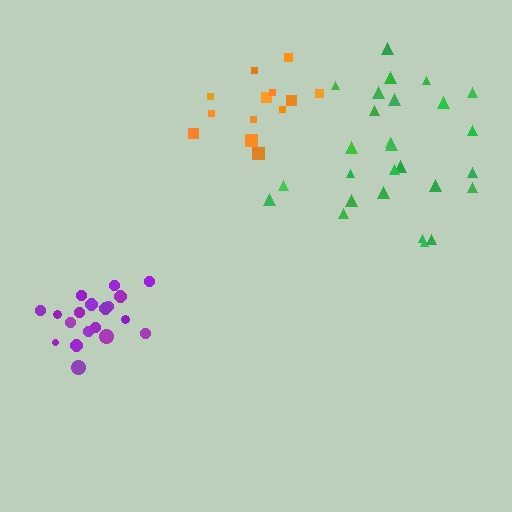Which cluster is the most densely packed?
Purple.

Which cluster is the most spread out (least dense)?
Orange.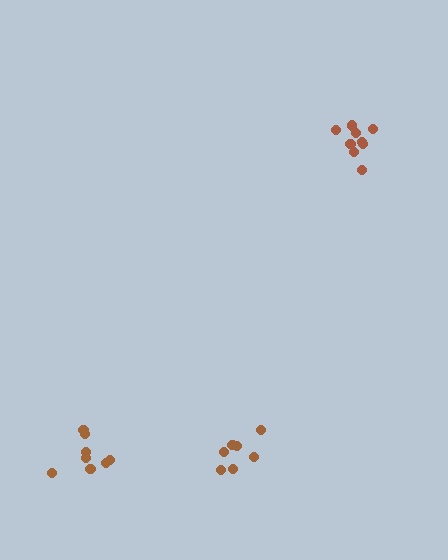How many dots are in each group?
Group 1: 7 dots, Group 2: 8 dots, Group 3: 9 dots (24 total).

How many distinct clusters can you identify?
There are 3 distinct clusters.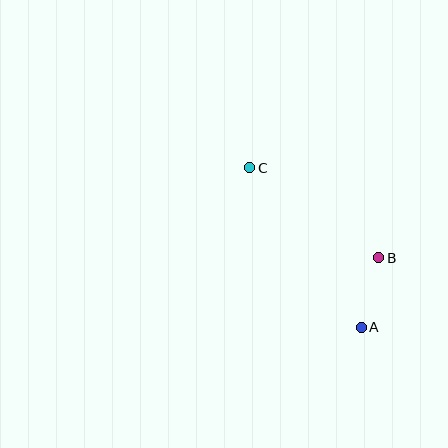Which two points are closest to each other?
Points A and B are closest to each other.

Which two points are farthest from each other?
Points A and C are farthest from each other.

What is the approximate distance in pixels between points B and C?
The distance between B and C is approximately 157 pixels.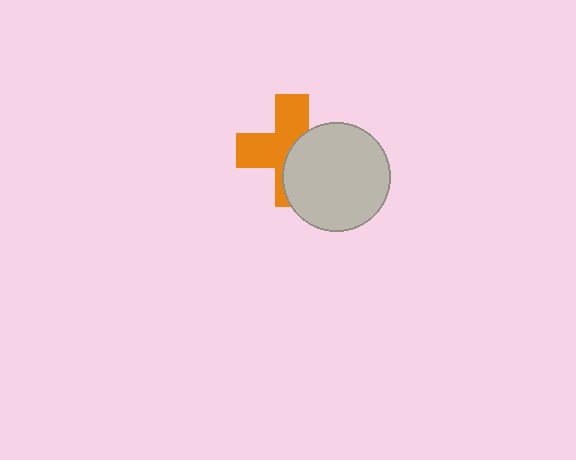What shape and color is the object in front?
The object in front is a light gray circle.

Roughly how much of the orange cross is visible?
About half of it is visible (roughly 54%).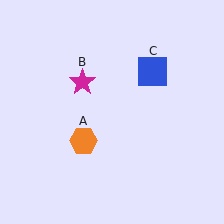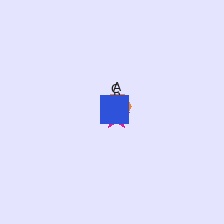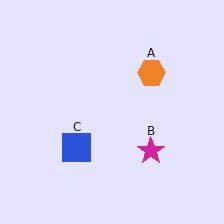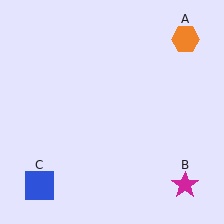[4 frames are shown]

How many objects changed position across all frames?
3 objects changed position: orange hexagon (object A), magenta star (object B), blue square (object C).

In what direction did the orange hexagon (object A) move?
The orange hexagon (object A) moved up and to the right.